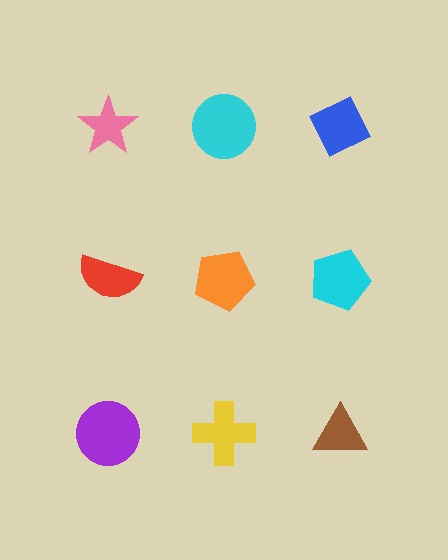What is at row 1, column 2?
A cyan circle.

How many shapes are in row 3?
3 shapes.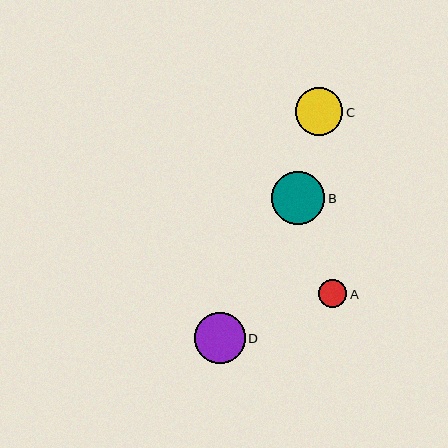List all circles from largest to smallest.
From largest to smallest: B, D, C, A.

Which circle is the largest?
Circle B is the largest with a size of approximately 53 pixels.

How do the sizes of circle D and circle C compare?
Circle D and circle C are approximately the same size.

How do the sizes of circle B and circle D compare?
Circle B and circle D are approximately the same size.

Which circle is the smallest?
Circle A is the smallest with a size of approximately 28 pixels.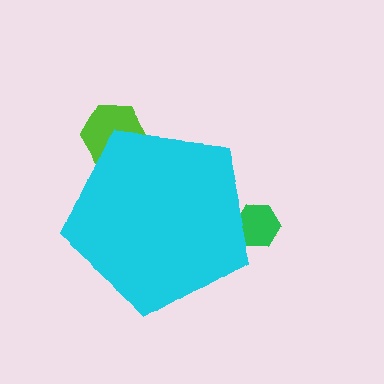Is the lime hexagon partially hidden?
Yes, the lime hexagon is partially hidden behind the cyan pentagon.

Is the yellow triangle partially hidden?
Yes, the yellow triangle is partially hidden behind the cyan pentagon.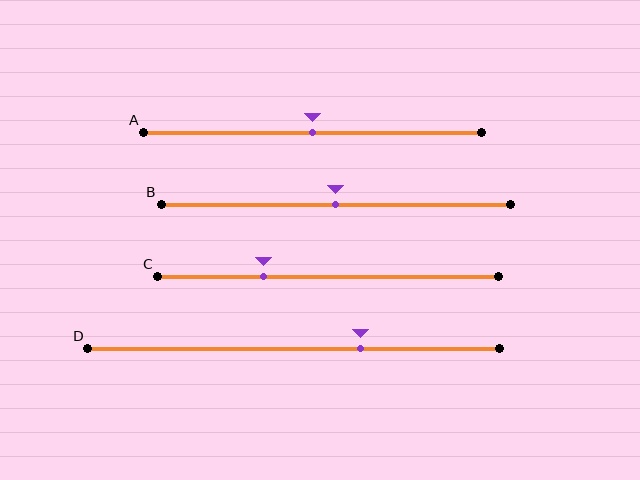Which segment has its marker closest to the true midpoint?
Segment A has its marker closest to the true midpoint.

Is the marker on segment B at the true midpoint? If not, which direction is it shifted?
Yes, the marker on segment B is at the true midpoint.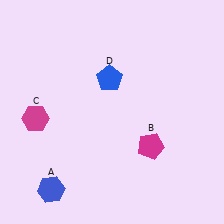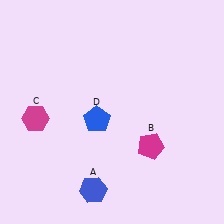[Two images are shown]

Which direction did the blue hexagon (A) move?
The blue hexagon (A) moved right.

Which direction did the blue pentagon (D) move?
The blue pentagon (D) moved down.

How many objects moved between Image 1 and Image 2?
2 objects moved between the two images.